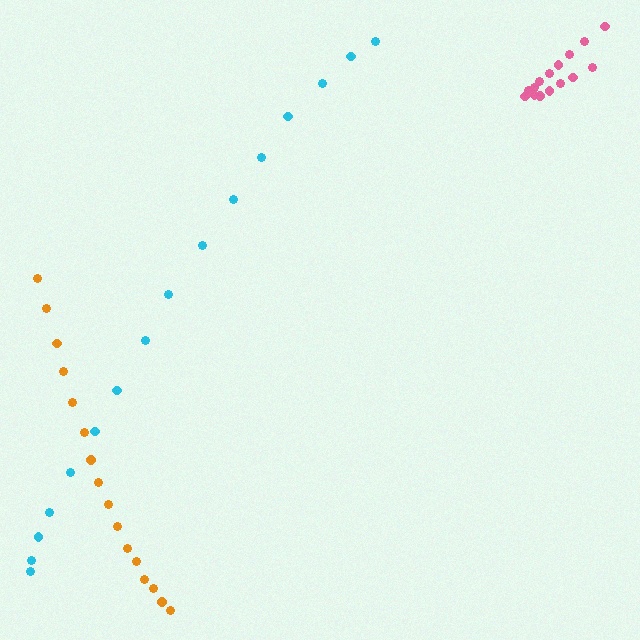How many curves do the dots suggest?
There are 3 distinct paths.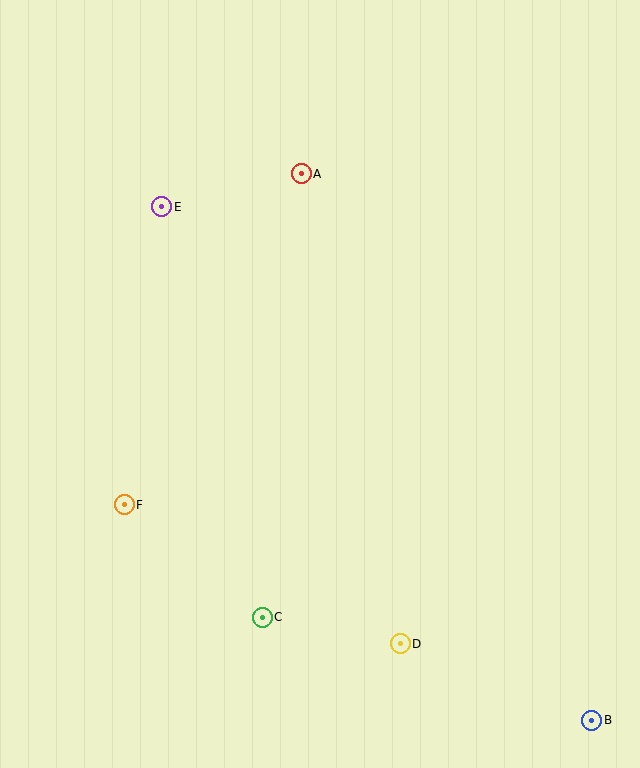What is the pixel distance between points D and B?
The distance between D and B is 206 pixels.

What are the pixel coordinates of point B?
Point B is at (592, 720).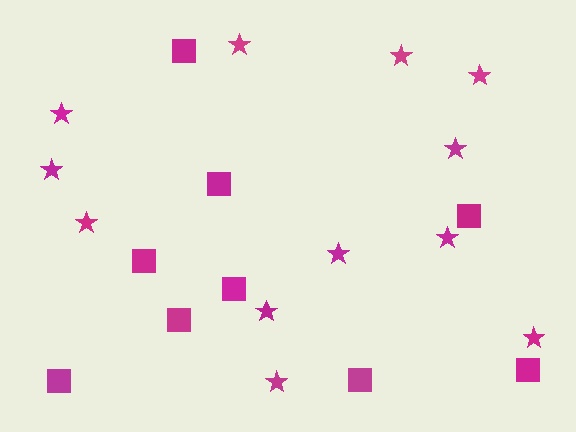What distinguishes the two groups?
There are 2 groups: one group of squares (9) and one group of stars (12).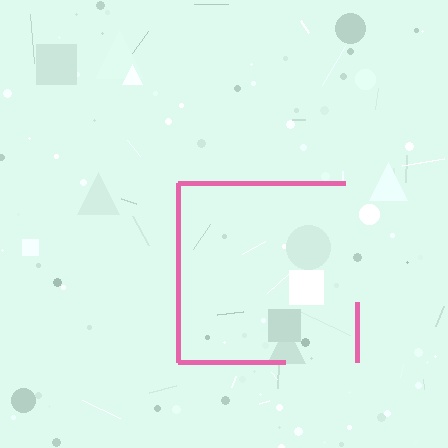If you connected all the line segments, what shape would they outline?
They would outline a square.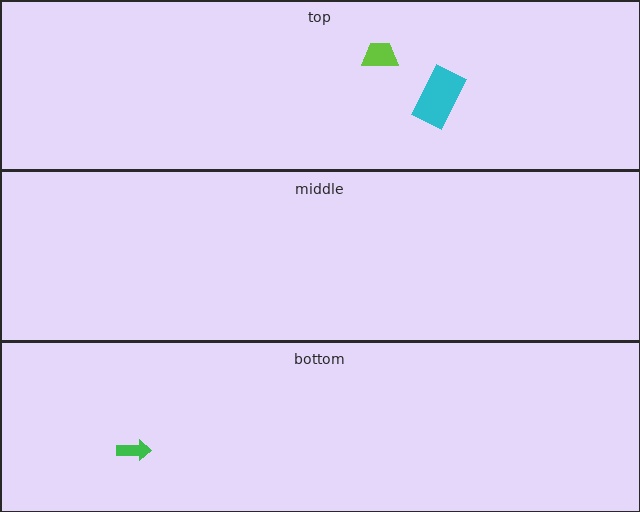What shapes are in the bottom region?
The green arrow.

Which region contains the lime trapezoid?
The top region.